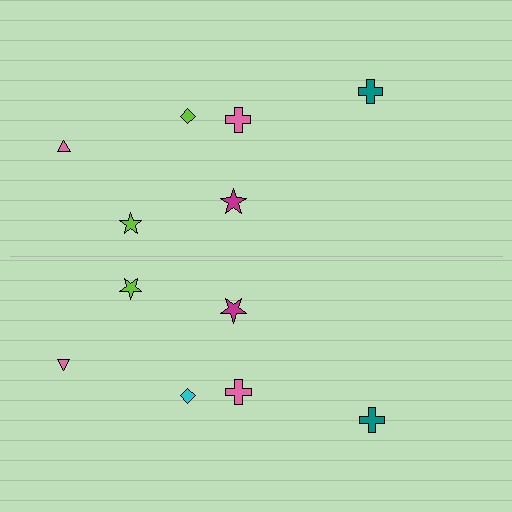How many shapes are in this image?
There are 12 shapes in this image.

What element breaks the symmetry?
The cyan diamond on the bottom side breaks the symmetry — its mirror counterpart is lime.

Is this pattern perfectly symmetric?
No, the pattern is not perfectly symmetric. The cyan diamond on the bottom side breaks the symmetry — its mirror counterpart is lime.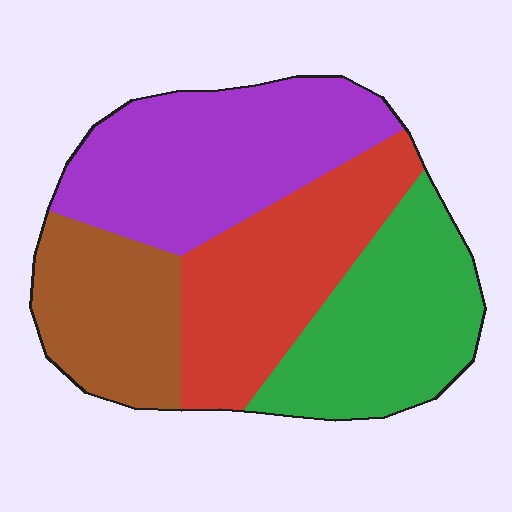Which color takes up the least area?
Brown, at roughly 20%.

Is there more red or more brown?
Red.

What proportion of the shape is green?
Green takes up about one quarter (1/4) of the shape.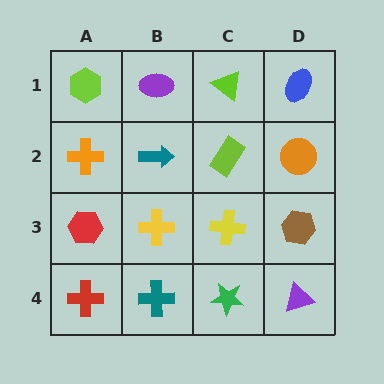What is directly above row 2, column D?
A blue ellipse.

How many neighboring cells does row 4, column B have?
3.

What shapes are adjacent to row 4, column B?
A yellow cross (row 3, column B), a red cross (row 4, column A), a green star (row 4, column C).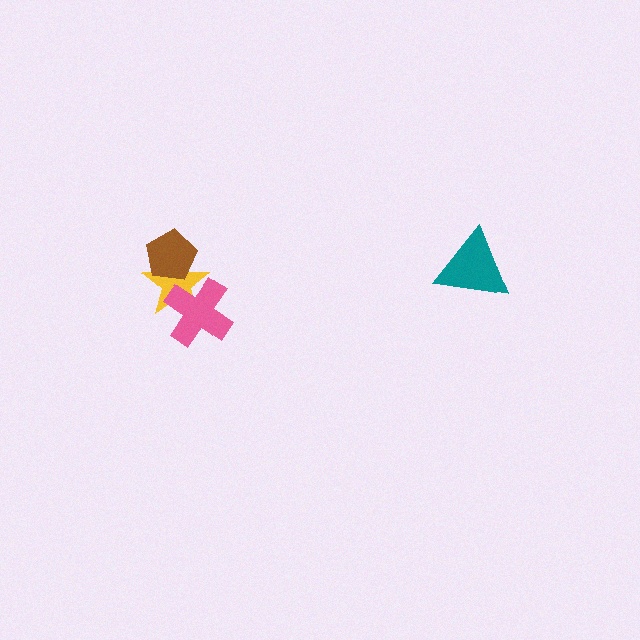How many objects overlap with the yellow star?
2 objects overlap with the yellow star.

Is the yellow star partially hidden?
Yes, it is partially covered by another shape.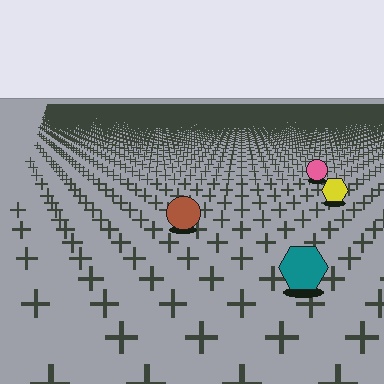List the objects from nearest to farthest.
From nearest to farthest: the teal hexagon, the brown circle, the yellow hexagon, the pink circle.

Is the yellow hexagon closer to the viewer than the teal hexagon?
No. The teal hexagon is closer — you can tell from the texture gradient: the ground texture is coarser near it.